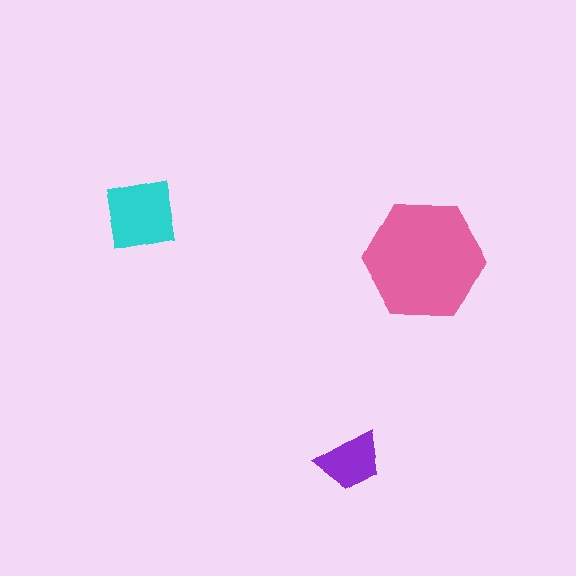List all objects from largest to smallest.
The pink hexagon, the cyan square, the purple trapezoid.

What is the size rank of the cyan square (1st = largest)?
2nd.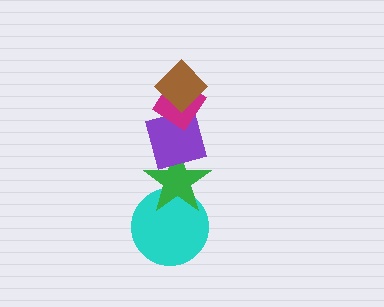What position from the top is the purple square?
The purple square is 3rd from the top.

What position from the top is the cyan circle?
The cyan circle is 5th from the top.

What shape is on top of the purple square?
The magenta diamond is on top of the purple square.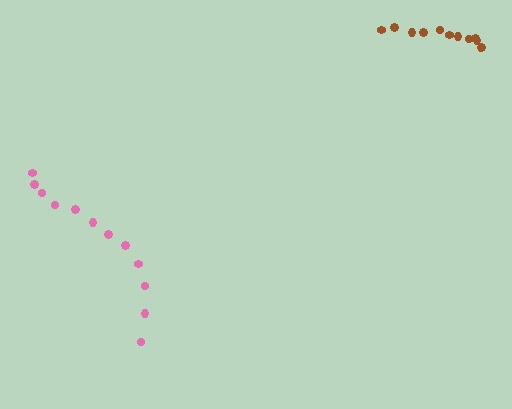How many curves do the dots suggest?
There are 2 distinct paths.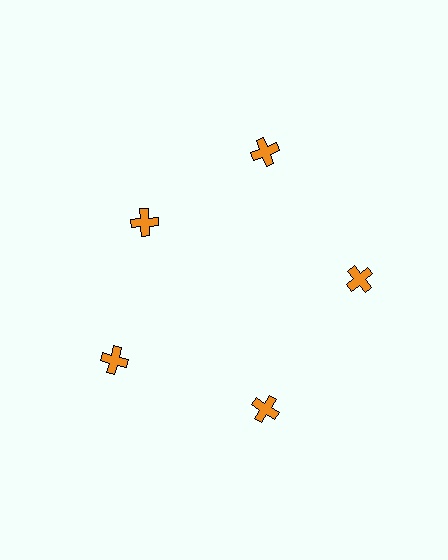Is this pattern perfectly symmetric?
No. The 5 orange crosses are arranged in a ring, but one element near the 10 o'clock position is pulled inward toward the center, breaking the 5-fold rotational symmetry.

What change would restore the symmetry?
The symmetry would be restored by moving it outward, back onto the ring so that all 5 crosses sit at equal angles and equal distance from the center.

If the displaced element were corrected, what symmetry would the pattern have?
It would have 5-fold rotational symmetry — the pattern would map onto itself every 72 degrees.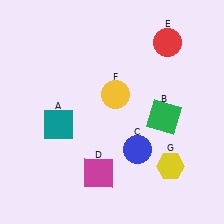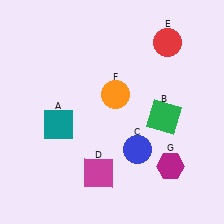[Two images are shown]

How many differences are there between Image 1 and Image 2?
There are 2 differences between the two images.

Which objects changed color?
F changed from yellow to orange. G changed from yellow to magenta.